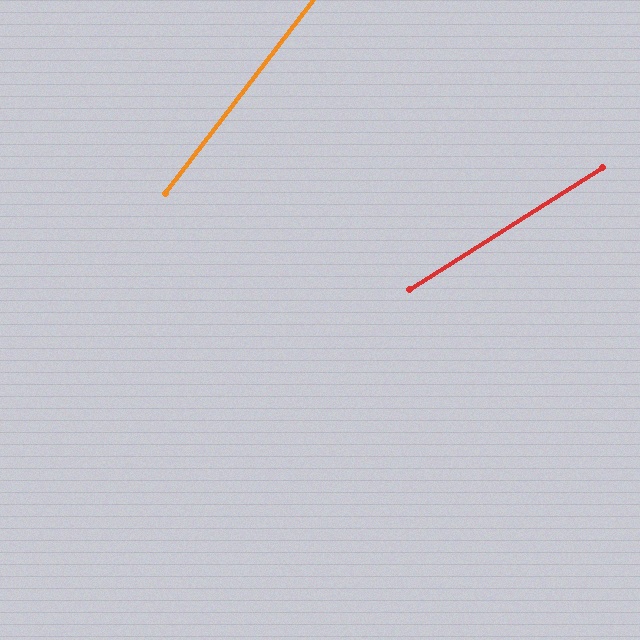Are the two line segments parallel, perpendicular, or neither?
Neither parallel nor perpendicular — they differ by about 20°.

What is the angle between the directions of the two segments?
Approximately 20 degrees.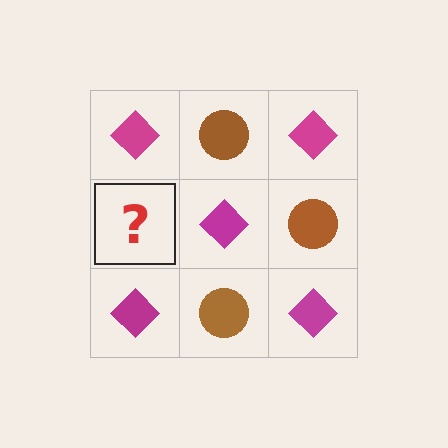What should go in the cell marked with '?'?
The missing cell should contain a brown circle.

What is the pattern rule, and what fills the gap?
The rule is that it alternates magenta diamond and brown circle in a checkerboard pattern. The gap should be filled with a brown circle.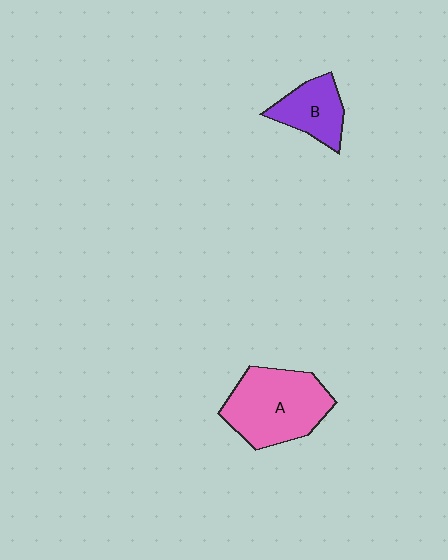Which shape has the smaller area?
Shape B (purple).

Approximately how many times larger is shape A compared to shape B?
Approximately 1.9 times.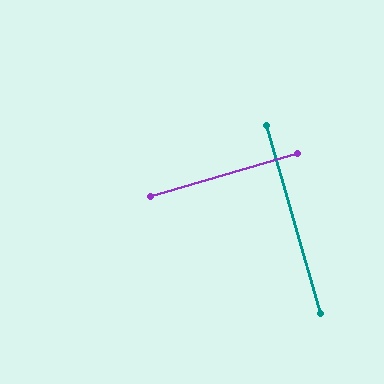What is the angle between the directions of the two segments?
Approximately 89 degrees.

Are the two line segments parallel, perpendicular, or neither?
Perpendicular — they meet at approximately 89°.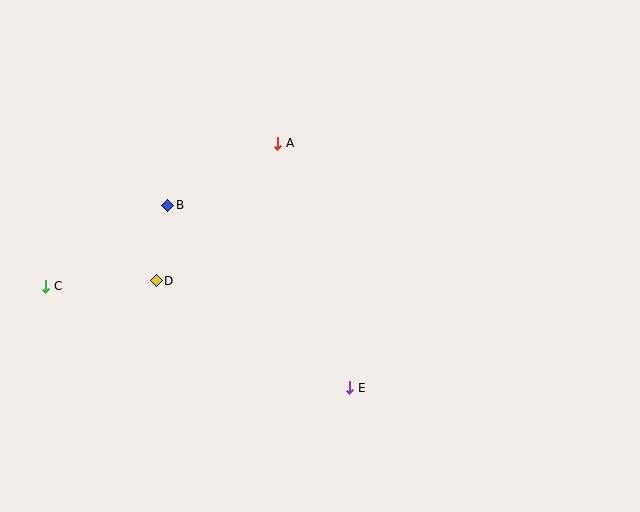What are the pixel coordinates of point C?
Point C is at (46, 286).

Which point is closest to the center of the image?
Point A at (278, 143) is closest to the center.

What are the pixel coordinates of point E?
Point E is at (350, 388).